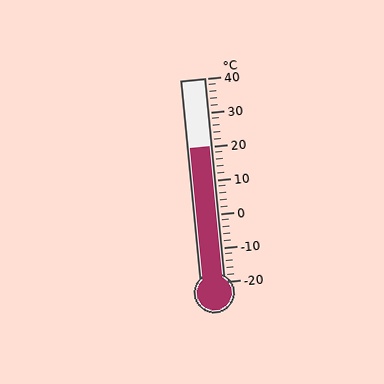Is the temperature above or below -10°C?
The temperature is above -10°C.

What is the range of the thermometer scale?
The thermometer scale ranges from -20°C to 40°C.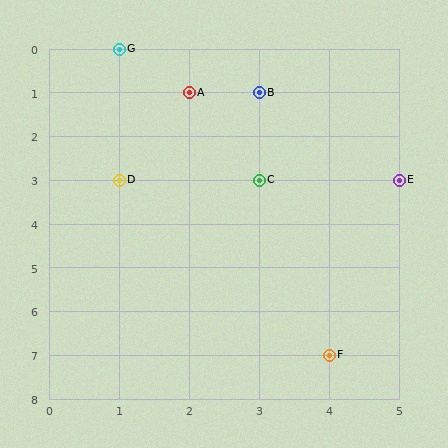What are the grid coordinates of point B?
Point B is at grid coordinates (3, 1).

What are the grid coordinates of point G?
Point G is at grid coordinates (1, 0).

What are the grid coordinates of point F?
Point F is at grid coordinates (4, 7).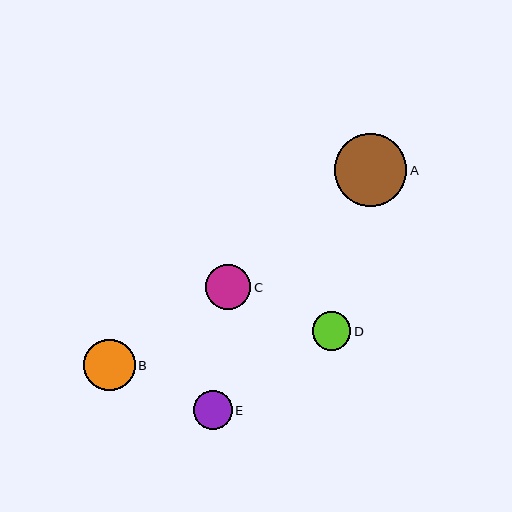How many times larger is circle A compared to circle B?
Circle A is approximately 1.4 times the size of circle B.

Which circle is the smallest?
Circle D is the smallest with a size of approximately 39 pixels.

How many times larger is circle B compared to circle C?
Circle B is approximately 1.1 times the size of circle C.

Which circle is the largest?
Circle A is the largest with a size of approximately 72 pixels.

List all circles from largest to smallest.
From largest to smallest: A, B, C, E, D.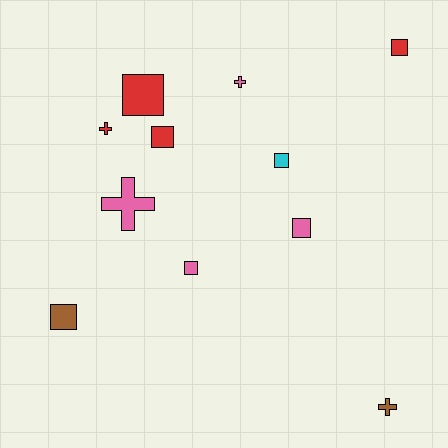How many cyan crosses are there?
There are no cyan crosses.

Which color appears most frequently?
Red, with 4 objects.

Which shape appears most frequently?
Square, with 7 objects.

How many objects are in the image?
There are 11 objects.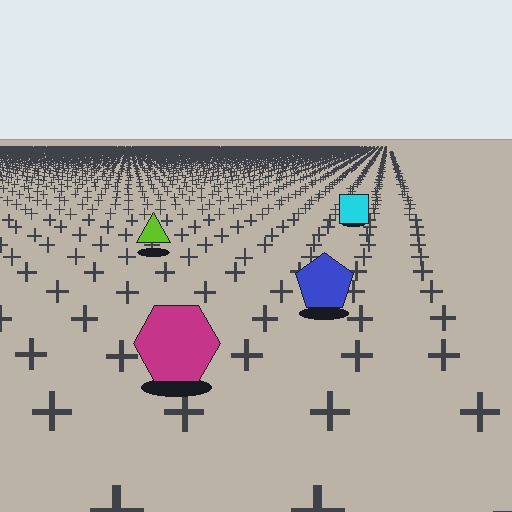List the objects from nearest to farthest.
From nearest to farthest: the magenta hexagon, the blue pentagon, the lime triangle, the cyan square.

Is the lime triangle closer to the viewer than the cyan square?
Yes. The lime triangle is closer — you can tell from the texture gradient: the ground texture is coarser near it.